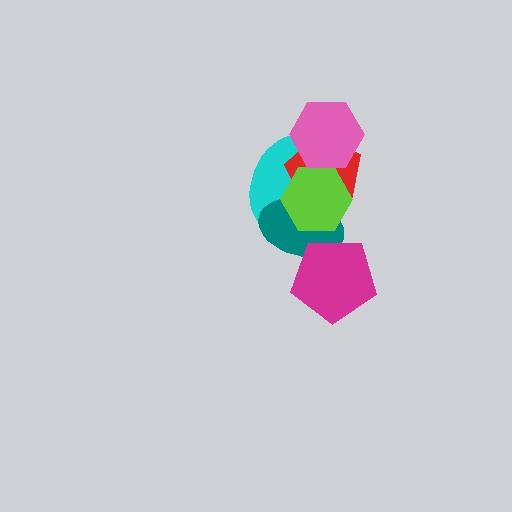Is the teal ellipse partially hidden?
Yes, it is partially covered by another shape.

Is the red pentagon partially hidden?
Yes, it is partially covered by another shape.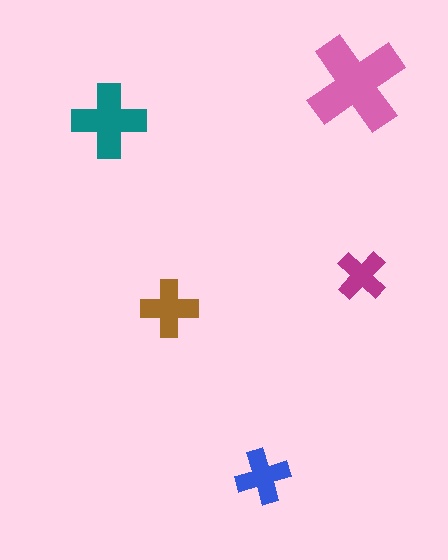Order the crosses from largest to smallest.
the pink one, the teal one, the brown one, the blue one, the magenta one.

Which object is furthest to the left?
The teal cross is leftmost.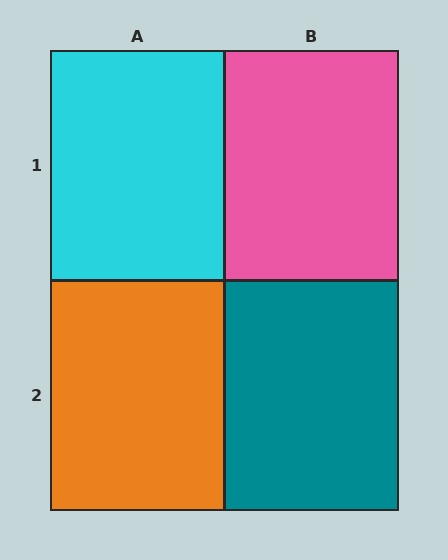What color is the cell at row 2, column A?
Orange.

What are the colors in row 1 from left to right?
Cyan, pink.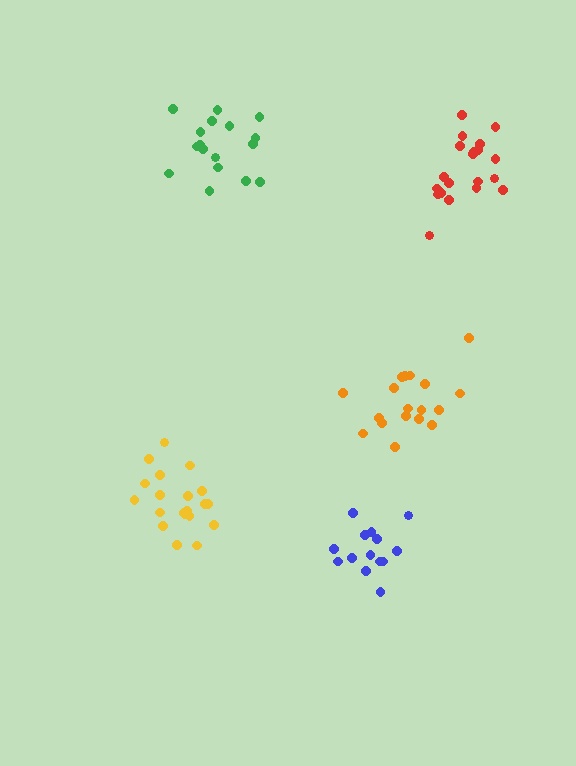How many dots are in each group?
Group 1: 20 dots, Group 2: 18 dots, Group 3: 14 dots, Group 4: 18 dots, Group 5: 20 dots (90 total).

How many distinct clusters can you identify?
There are 5 distinct clusters.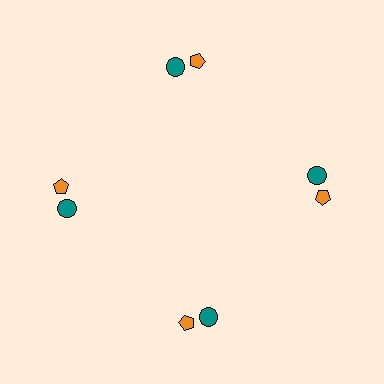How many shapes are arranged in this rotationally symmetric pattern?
There are 8 shapes, arranged in 4 groups of 2.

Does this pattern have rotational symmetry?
Yes, this pattern has 4-fold rotational symmetry. It looks the same after rotating 90 degrees around the center.